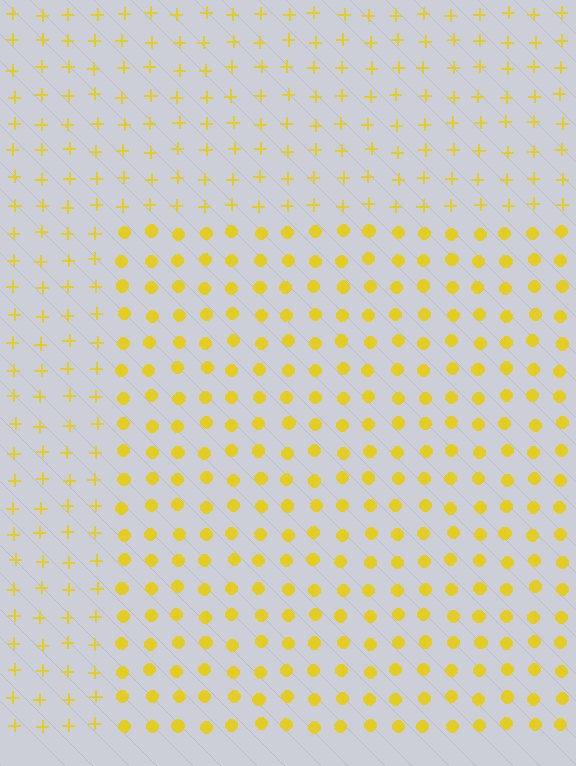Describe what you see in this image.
The image is filled with small yellow elements arranged in a uniform grid. A rectangle-shaped region contains circles, while the surrounding area contains plus signs. The boundary is defined purely by the change in element shape.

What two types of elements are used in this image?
The image uses circles inside the rectangle region and plus signs outside it.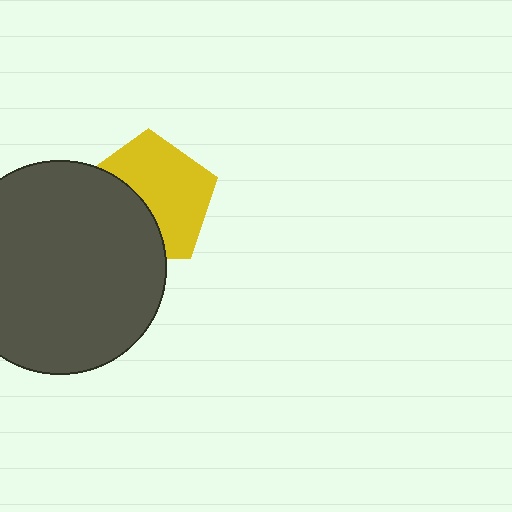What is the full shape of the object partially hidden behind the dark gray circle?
The partially hidden object is a yellow pentagon.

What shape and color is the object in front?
The object in front is a dark gray circle.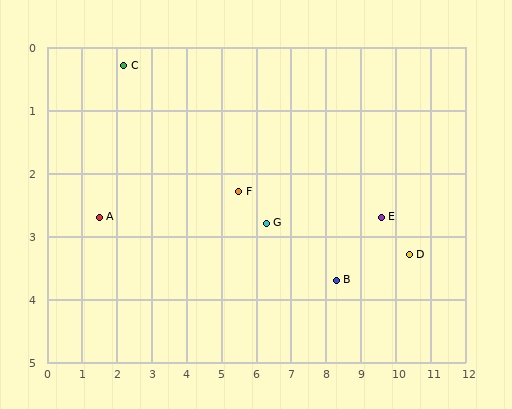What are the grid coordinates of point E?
Point E is at approximately (9.6, 2.7).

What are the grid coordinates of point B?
Point B is at approximately (8.3, 3.7).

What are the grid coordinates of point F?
Point F is at approximately (5.5, 2.3).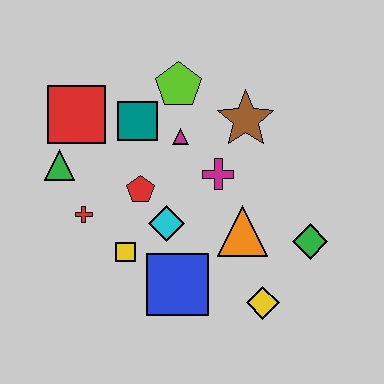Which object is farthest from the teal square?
The yellow diamond is farthest from the teal square.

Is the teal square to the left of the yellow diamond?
Yes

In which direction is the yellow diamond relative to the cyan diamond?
The yellow diamond is to the right of the cyan diamond.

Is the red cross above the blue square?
Yes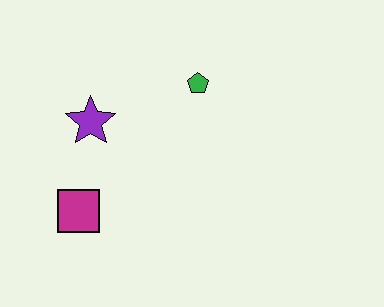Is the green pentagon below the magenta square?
No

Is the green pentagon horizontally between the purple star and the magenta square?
No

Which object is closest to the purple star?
The magenta square is closest to the purple star.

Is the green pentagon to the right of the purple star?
Yes